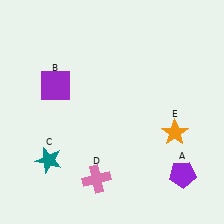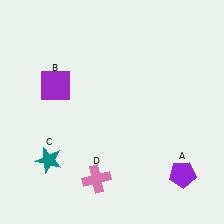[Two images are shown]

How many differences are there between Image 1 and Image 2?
There is 1 difference between the two images.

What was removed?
The orange star (E) was removed in Image 2.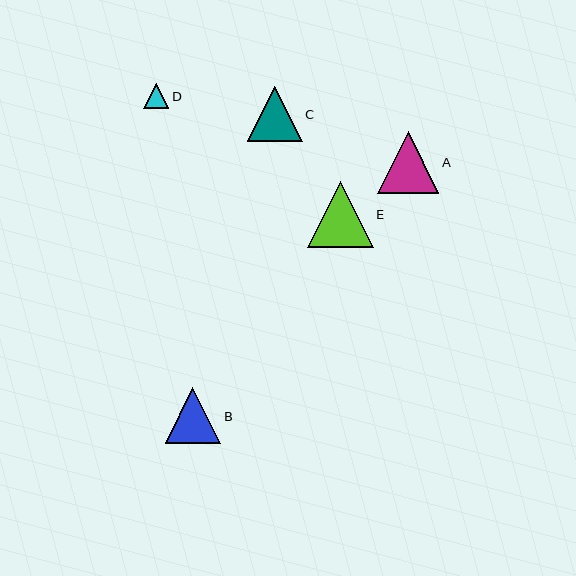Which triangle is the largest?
Triangle E is the largest with a size of approximately 66 pixels.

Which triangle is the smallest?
Triangle D is the smallest with a size of approximately 26 pixels.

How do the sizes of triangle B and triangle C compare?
Triangle B and triangle C are approximately the same size.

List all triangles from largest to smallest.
From largest to smallest: E, A, B, C, D.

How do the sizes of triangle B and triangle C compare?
Triangle B and triangle C are approximately the same size.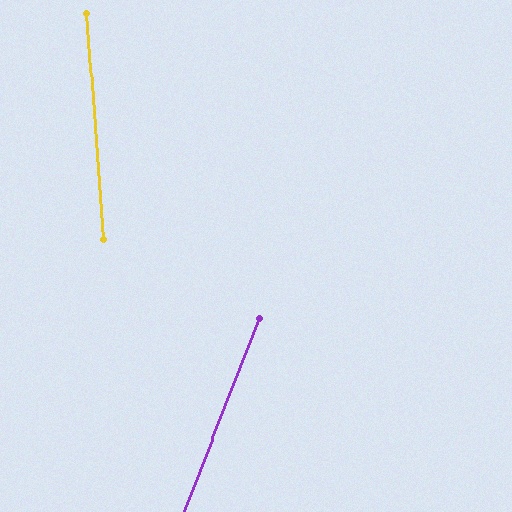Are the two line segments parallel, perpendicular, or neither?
Neither parallel nor perpendicular — they differ by about 26°.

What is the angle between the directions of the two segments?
Approximately 26 degrees.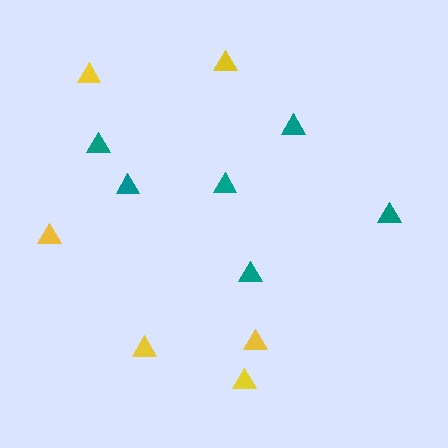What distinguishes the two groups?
There are 2 groups: one group of yellow triangles (6) and one group of teal triangles (6).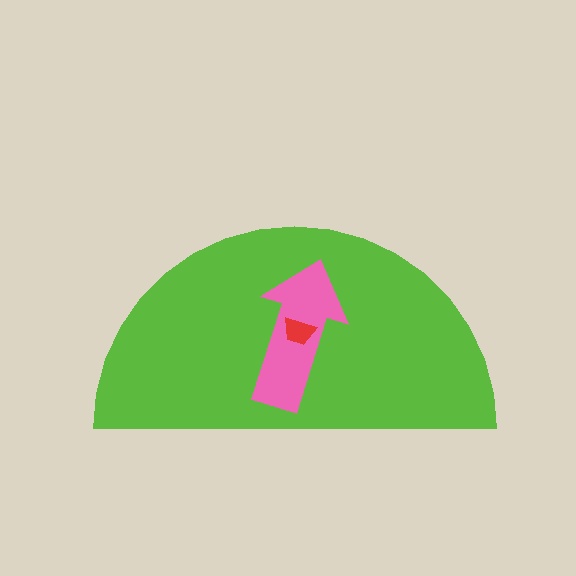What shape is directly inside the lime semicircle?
The pink arrow.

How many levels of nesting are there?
3.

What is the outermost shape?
The lime semicircle.